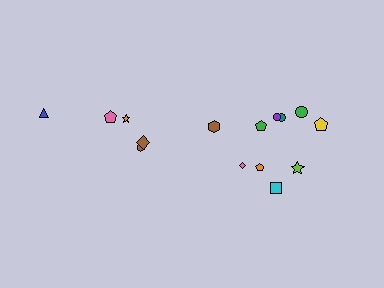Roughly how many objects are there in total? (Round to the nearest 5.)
Roughly 15 objects in total.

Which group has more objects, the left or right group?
The right group.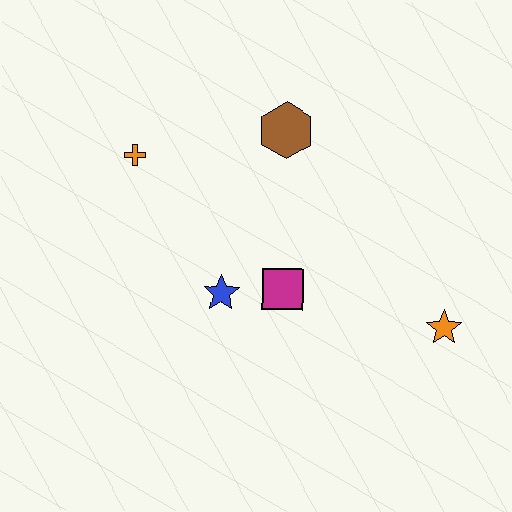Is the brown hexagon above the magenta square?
Yes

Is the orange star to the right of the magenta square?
Yes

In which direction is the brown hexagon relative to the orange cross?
The brown hexagon is to the right of the orange cross.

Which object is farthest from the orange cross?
The orange star is farthest from the orange cross.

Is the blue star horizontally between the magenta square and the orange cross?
Yes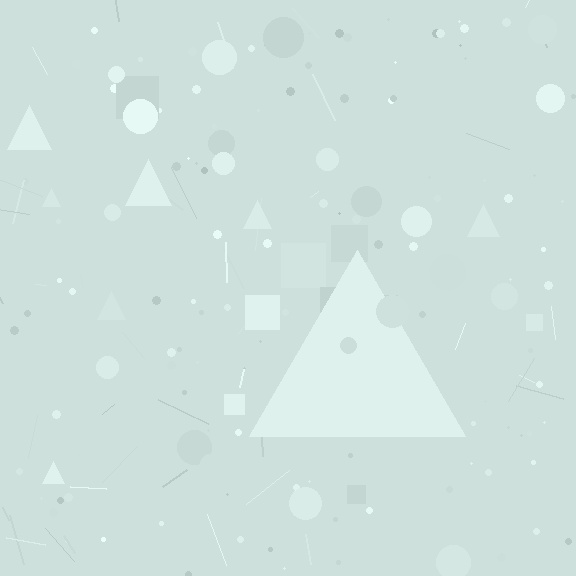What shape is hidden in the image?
A triangle is hidden in the image.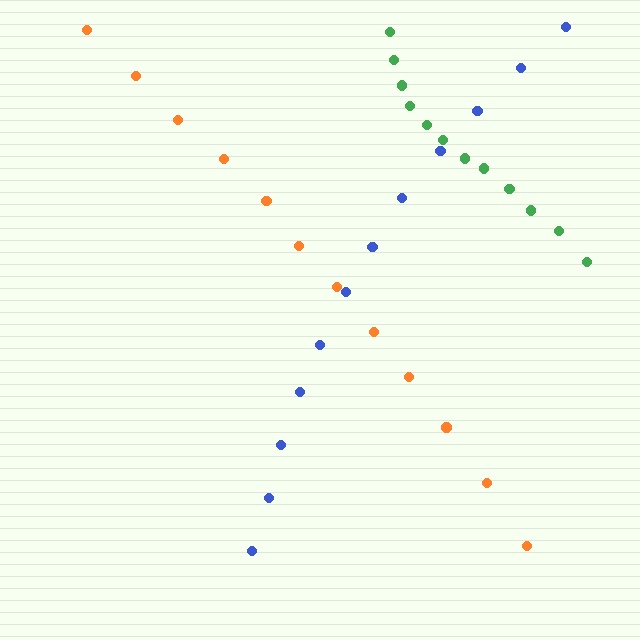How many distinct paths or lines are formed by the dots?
There are 3 distinct paths.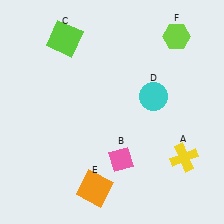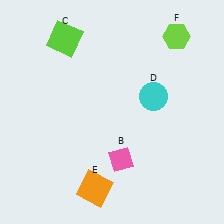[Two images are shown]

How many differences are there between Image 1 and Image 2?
There is 1 difference between the two images.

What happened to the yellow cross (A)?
The yellow cross (A) was removed in Image 2. It was in the bottom-right area of Image 1.